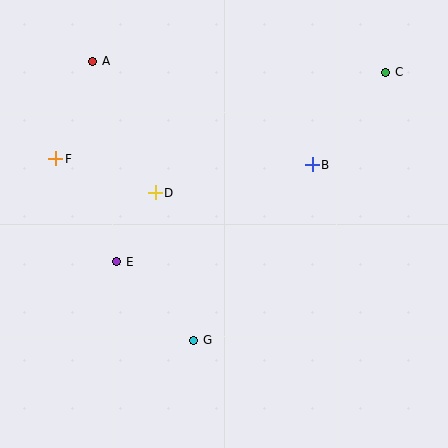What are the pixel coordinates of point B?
Point B is at (312, 165).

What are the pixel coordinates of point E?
Point E is at (117, 262).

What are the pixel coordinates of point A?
Point A is at (93, 61).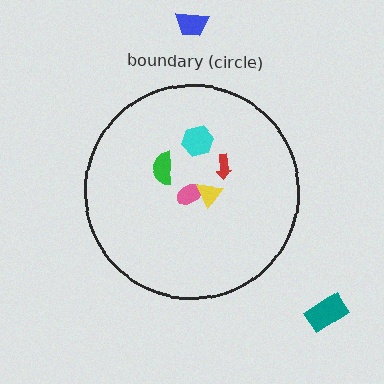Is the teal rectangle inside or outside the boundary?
Outside.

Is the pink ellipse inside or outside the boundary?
Inside.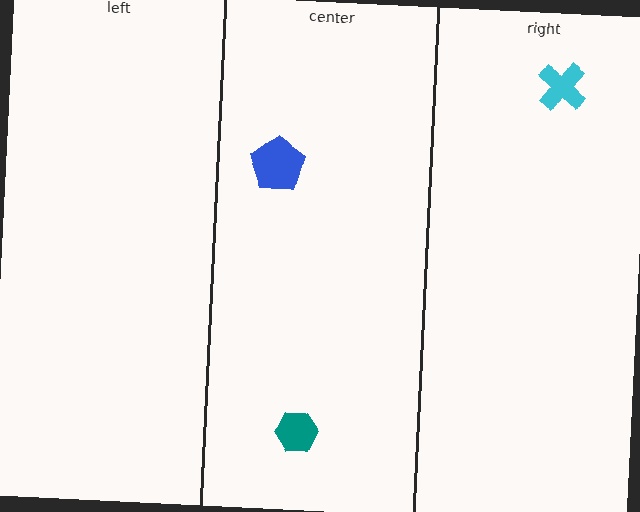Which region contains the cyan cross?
The right region.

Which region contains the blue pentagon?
The center region.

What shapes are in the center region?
The blue pentagon, the teal hexagon.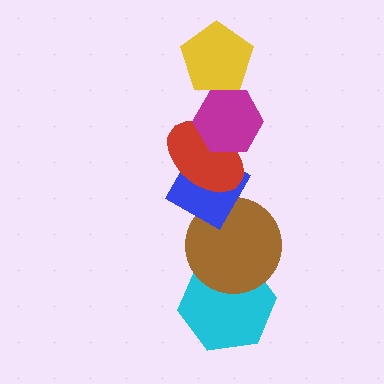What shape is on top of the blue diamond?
The red ellipse is on top of the blue diamond.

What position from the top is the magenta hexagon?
The magenta hexagon is 2nd from the top.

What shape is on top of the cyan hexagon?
The brown circle is on top of the cyan hexagon.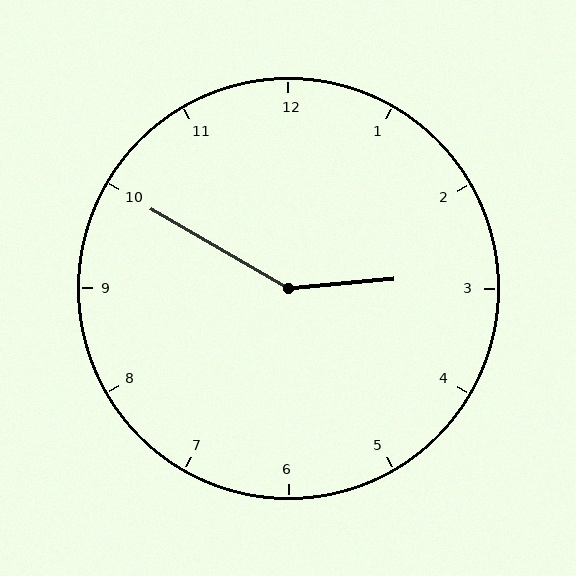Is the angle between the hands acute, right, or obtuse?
It is obtuse.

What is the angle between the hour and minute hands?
Approximately 145 degrees.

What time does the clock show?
2:50.